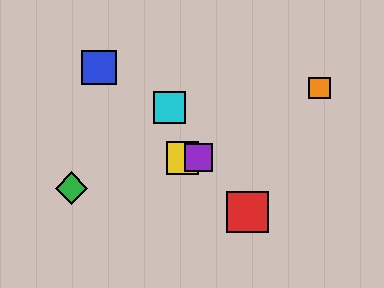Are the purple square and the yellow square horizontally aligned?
Yes, both are at y≈158.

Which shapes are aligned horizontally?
The yellow square, the purple square are aligned horizontally.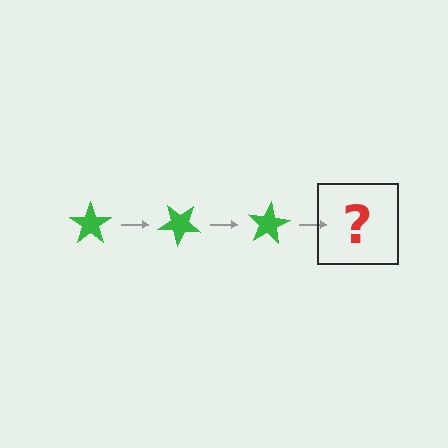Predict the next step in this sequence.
The next step is a green star rotated 120 degrees.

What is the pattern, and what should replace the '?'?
The pattern is that the star rotates 40 degrees each step. The '?' should be a green star rotated 120 degrees.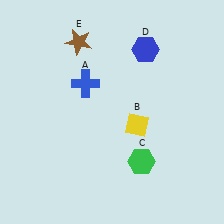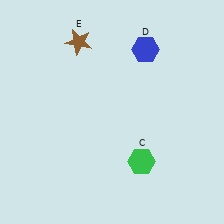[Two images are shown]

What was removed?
The yellow diamond (B), the blue cross (A) were removed in Image 2.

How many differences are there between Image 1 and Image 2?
There are 2 differences between the two images.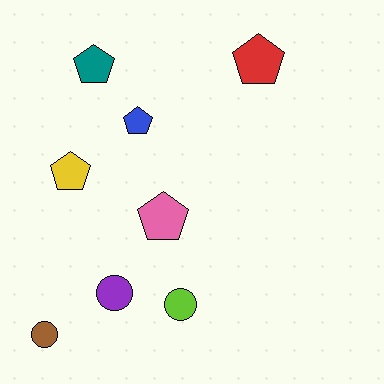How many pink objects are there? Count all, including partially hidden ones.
There is 1 pink object.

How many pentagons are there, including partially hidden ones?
There are 5 pentagons.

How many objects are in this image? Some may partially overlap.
There are 8 objects.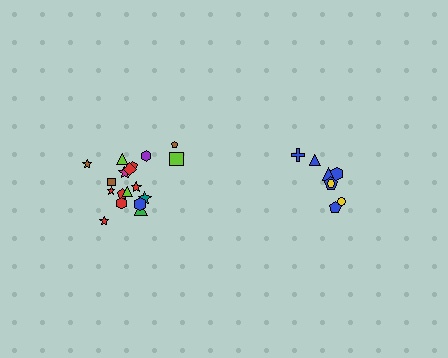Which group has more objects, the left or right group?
The left group.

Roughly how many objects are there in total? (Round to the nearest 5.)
Roughly 25 objects in total.